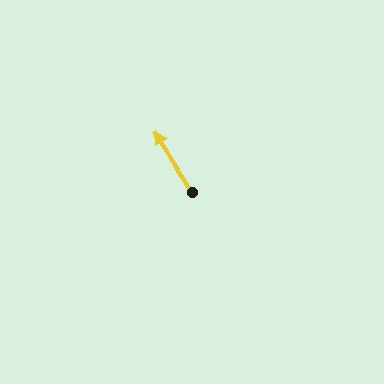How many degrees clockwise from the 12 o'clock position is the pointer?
Approximately 327 degrees.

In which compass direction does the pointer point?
Northwest.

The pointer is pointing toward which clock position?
Roughly 11 o'clock.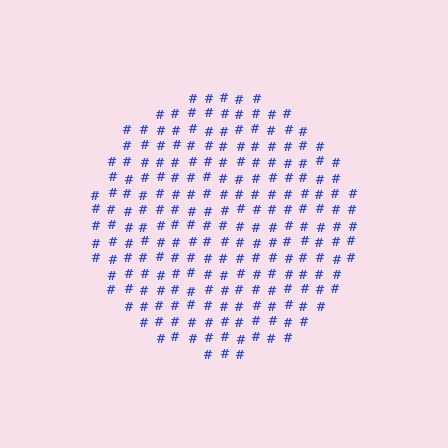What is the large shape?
The large shape is a circle.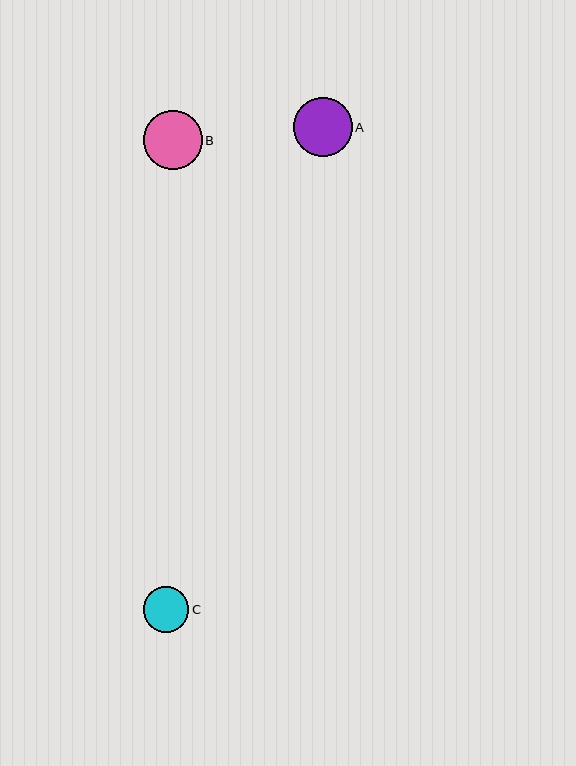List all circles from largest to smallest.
From largest to smallest: B, A, C.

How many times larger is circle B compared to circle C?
Circle B is approximately 1.3 times the size of circle C.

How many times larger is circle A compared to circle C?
Circle A is approximately 1.3 times the size of circle C.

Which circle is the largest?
Circle B is the largest with a size of approximately 59 pixels.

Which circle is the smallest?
Circle C is the smallest with a size of approximately 46 pixels.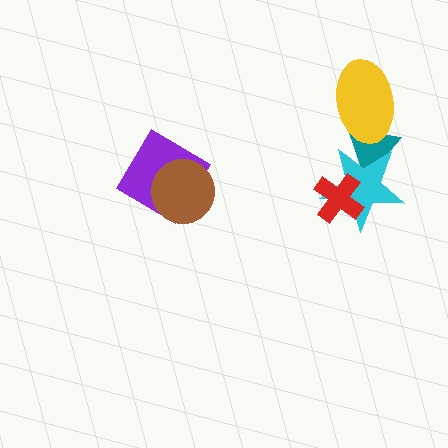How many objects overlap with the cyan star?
2 objects overlap with the cyan star.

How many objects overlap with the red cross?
1 object overlaps with the red cross.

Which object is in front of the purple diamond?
The brown circle is in front of the purple diamond.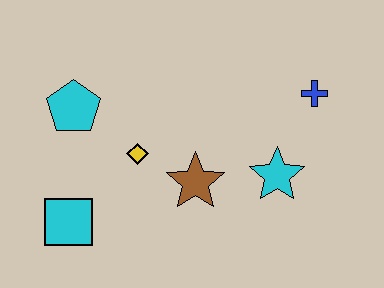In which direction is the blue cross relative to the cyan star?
The blue cross is above the cyan star.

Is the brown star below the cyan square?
No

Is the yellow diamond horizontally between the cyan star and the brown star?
No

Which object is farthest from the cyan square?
The blue cross is farthest from the cyan square.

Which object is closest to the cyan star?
The brown star is closest to the cyan star.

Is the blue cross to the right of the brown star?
Yes